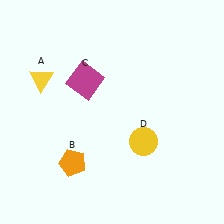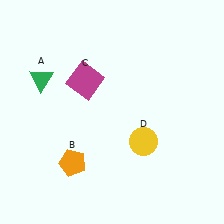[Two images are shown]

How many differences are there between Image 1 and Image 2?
There is 1 difference between the two images.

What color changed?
The triangle (A) changed from yellow in Image 1 to green in Image 2.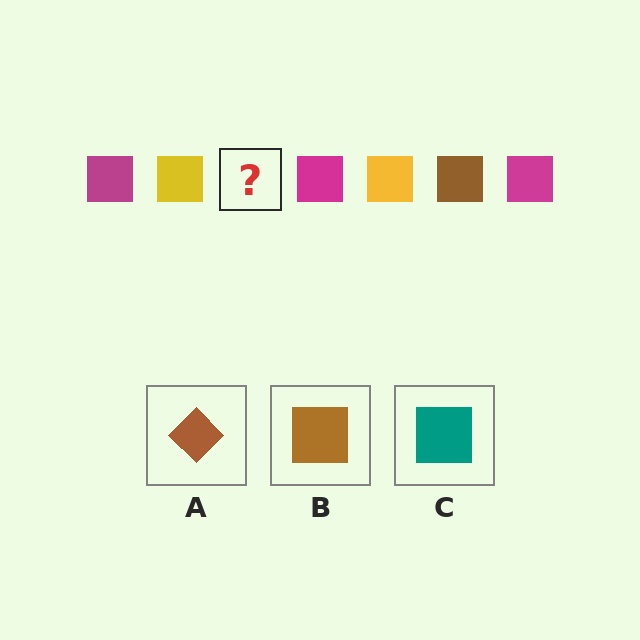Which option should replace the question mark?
Option B.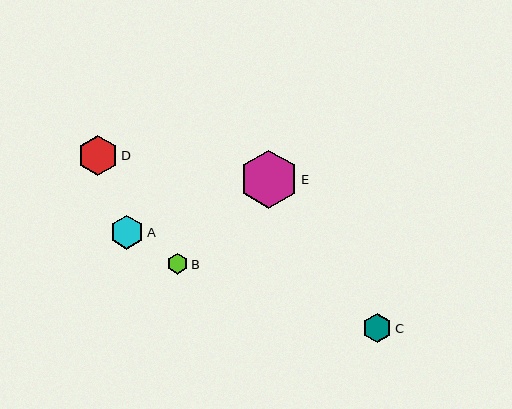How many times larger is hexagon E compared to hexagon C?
Hexagon E is approximately 2.0 times the size of hexagon C.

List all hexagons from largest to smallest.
From largest to smallest: E, D, A, C, B.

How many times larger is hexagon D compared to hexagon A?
Hexagon D is approximately 1.2 times the size of hexagon A.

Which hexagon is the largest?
Hexagon E is the largest with a size of approximately 58 pixels.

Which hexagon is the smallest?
Hexagon B is the smallest with a size of approximately 20 pixels.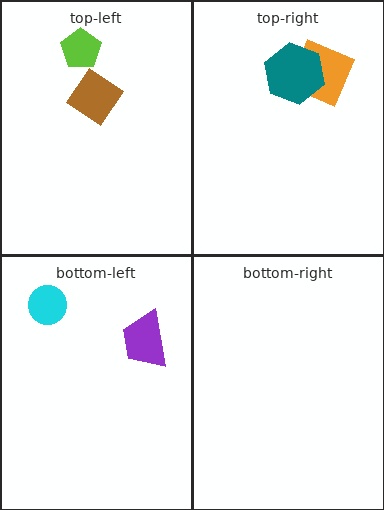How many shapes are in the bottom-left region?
2.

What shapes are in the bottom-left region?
The cyan circle, the purple trapezoid.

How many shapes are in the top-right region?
2.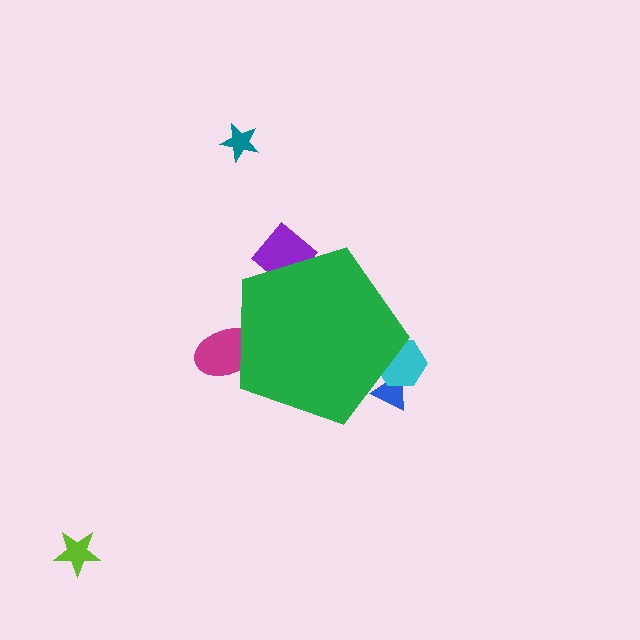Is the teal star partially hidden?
No, the teal star is fully visible.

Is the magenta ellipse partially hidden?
Yes, the magenta ellipse is partially hidden behind the green pentagon.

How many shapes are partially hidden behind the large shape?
4 shapes are partially hidden.